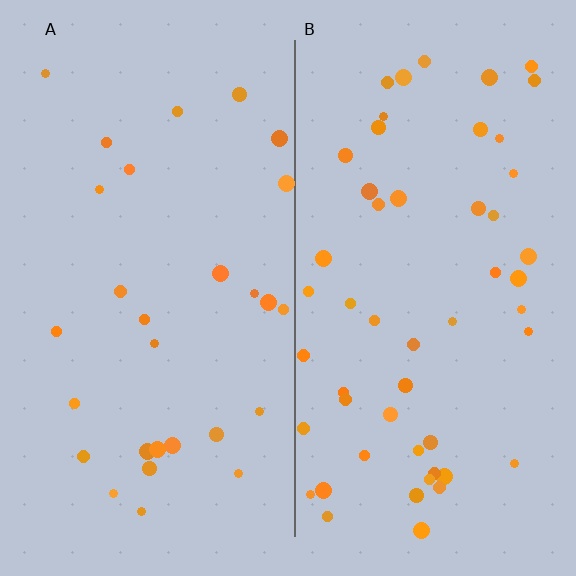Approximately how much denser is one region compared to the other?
Approximately 1.9× — region B over region A.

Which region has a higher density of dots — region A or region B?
B (the right).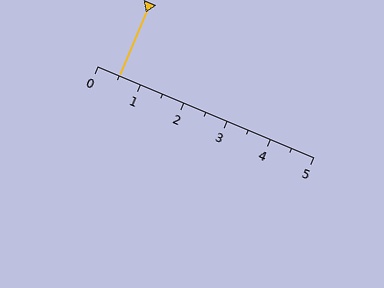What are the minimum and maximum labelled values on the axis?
The axis runs from 0 to 5.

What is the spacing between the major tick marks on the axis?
The major ticks are spaced 1 apart.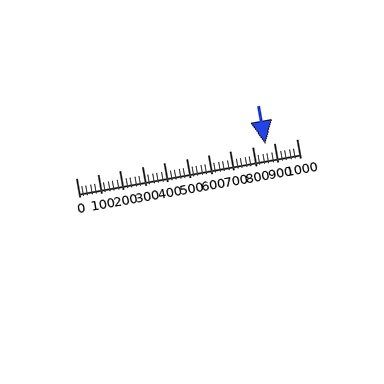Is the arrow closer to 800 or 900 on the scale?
The arrow is closer to 900.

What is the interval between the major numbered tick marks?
The major tick marks are spaced 100 units apart.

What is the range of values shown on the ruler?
The ruler shows values from 0 to 1000.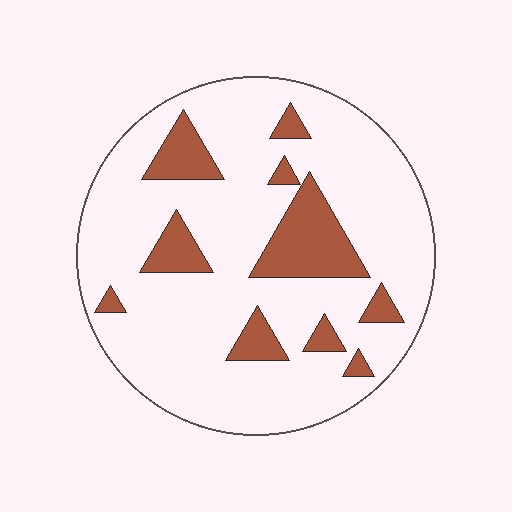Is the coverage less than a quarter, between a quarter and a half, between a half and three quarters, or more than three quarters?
Less than a quarter.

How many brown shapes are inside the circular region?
10.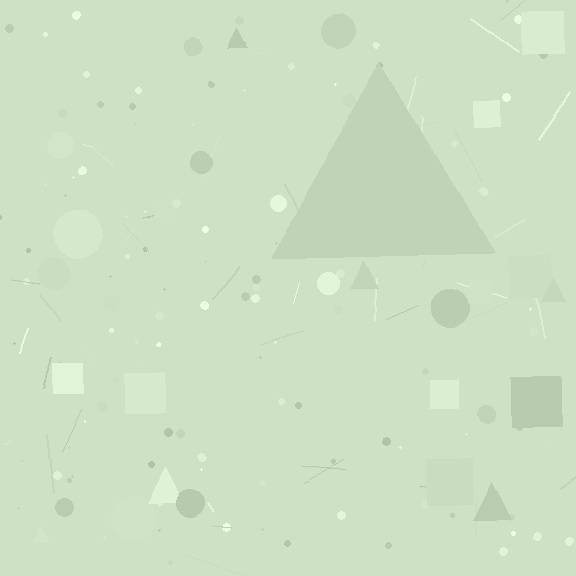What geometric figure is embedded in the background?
A triangle is embedded in the background.